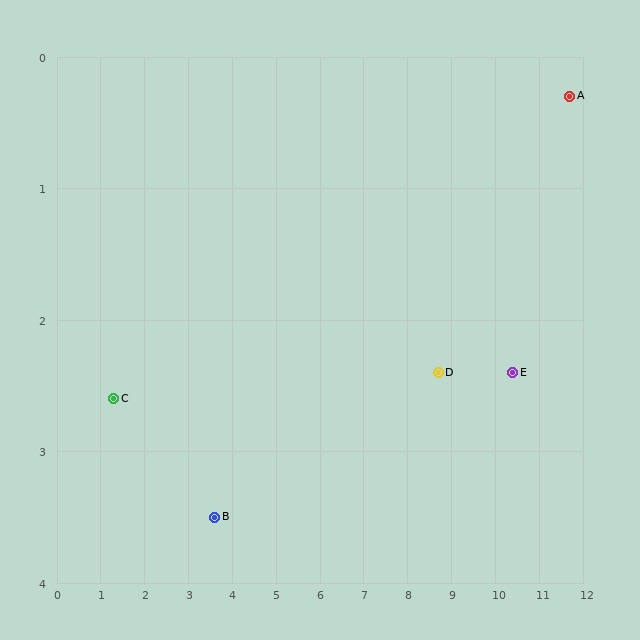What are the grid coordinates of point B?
Point B is at approximately (3.6, 3.5).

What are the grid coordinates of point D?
Point D is at approximately (8.7, 2.4).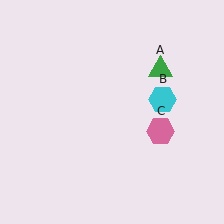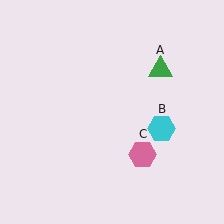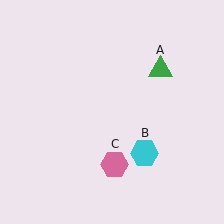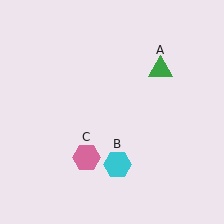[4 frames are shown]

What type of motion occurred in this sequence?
The cyan hexagon (object B), pink hexagon (object C) rotated clockwise around the center of the scene.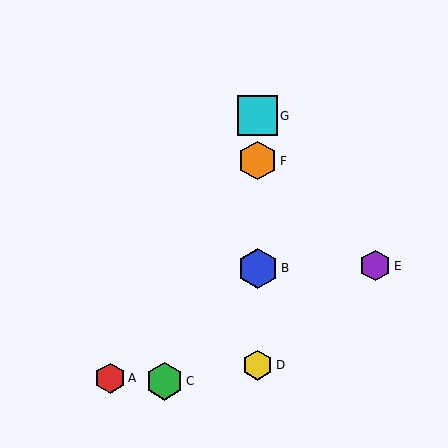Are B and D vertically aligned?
Yes, both are at x≈258.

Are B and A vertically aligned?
No, B is at x≈258 and A is at x≈110.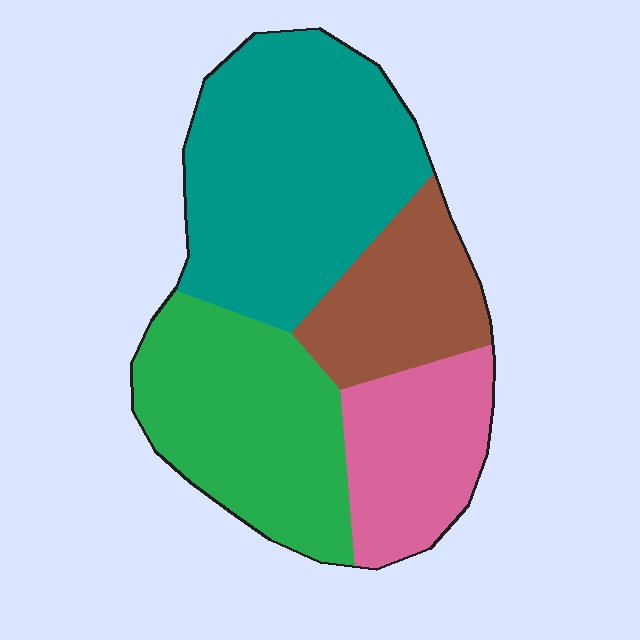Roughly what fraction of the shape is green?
Green covers around 30% of the shape.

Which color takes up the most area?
Teal, at roughly 40%.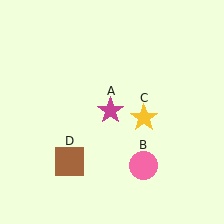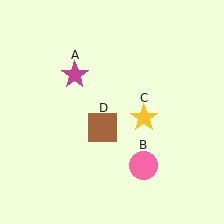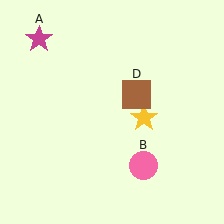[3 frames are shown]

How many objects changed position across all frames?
2 objects changed position: magenta star (object A), brown square (object D).